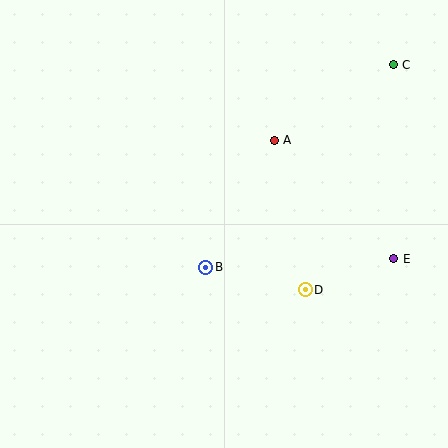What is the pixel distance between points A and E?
The distance between A and E is 169 pixels.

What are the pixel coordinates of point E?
Point E is at (394, 259).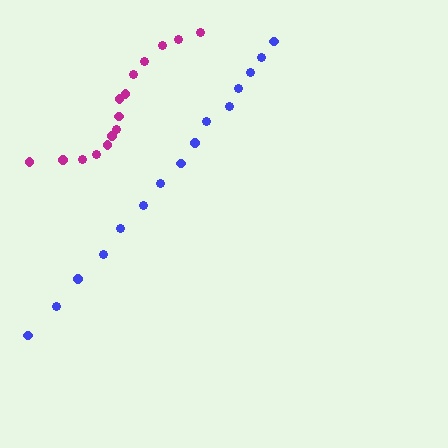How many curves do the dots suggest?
There are 2 distinct paths.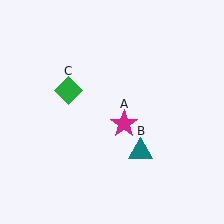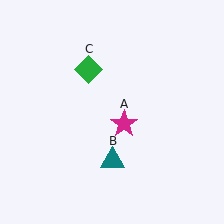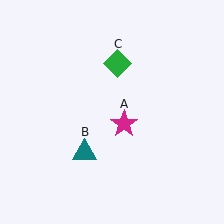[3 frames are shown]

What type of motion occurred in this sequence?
The teal triangle (object B), green diamond (object C) rotated clockwise around the center of the scene.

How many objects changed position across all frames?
2 objects changed position: teal triangle (object B), green diamond (object C).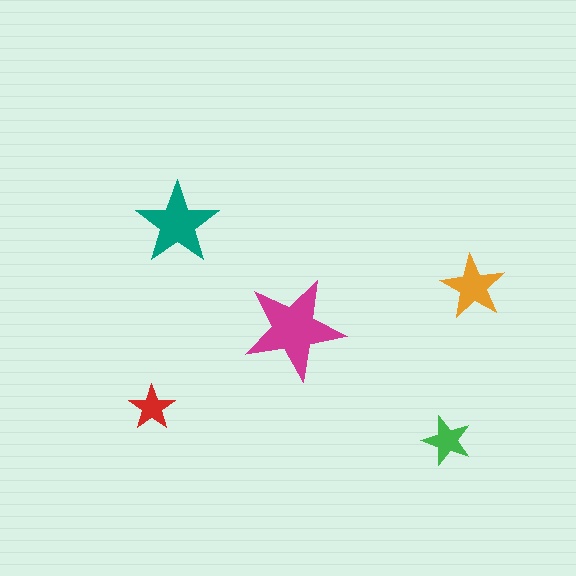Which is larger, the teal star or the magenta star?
The magenta one.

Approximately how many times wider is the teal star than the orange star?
About 1.5 times wider.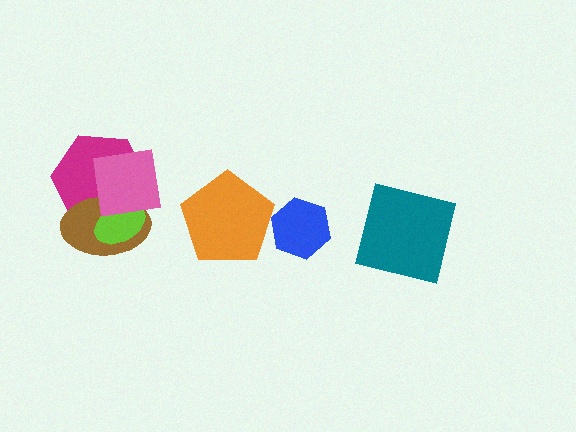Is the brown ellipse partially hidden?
Yes, it is partially covered by another shape.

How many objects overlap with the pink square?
3 objects overlap with the pink square.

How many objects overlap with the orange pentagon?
0 objects overlap with the orange pentagon.